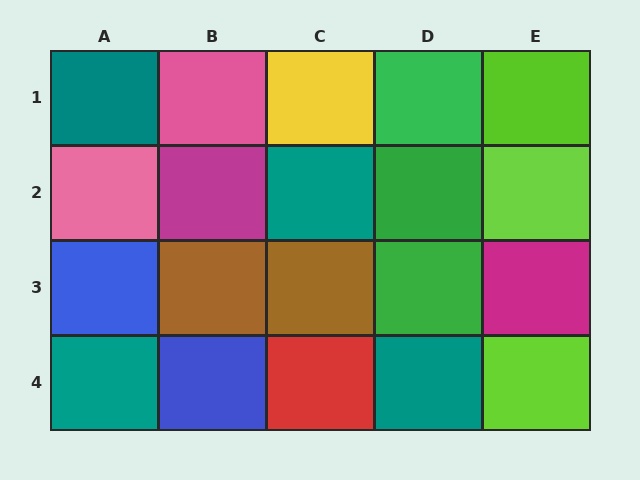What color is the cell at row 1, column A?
Teal.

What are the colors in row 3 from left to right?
Blue, brown, brown, green, magenta.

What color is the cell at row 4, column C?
Red.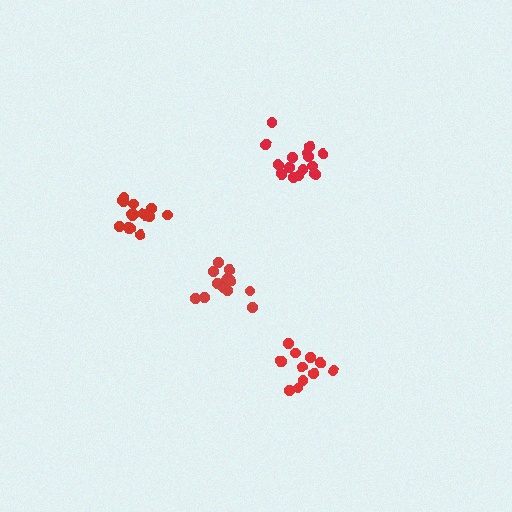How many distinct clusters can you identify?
There are 4 distinct clusters.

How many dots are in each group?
Group 1: 12 dots, Group 2: 12 dots, Group 3: 16 dots, Group 4: 16 dots (56 total).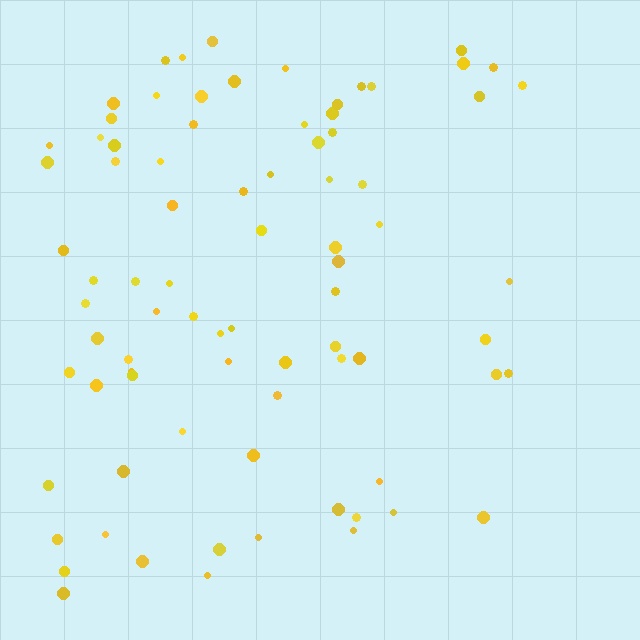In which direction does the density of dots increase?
From right to left, with the left side densest.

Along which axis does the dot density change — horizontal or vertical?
Horizontal.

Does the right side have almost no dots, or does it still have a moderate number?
Still a moderate number, just noticeably fewer than the left.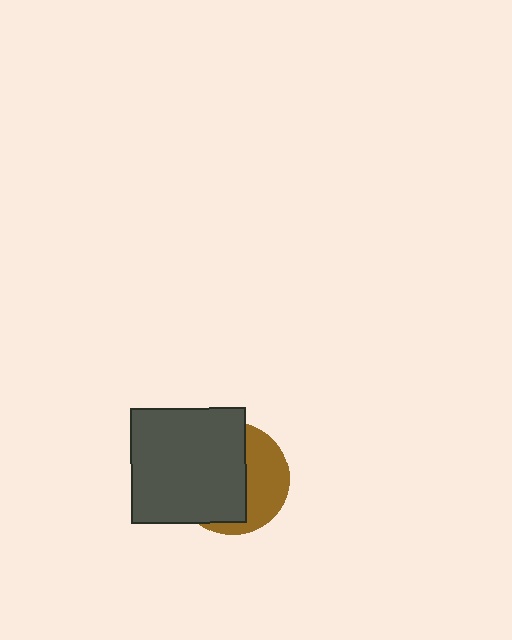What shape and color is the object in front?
The object in front is a dark gray square.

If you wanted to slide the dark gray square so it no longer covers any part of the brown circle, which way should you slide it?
Slide it left — that is the most direct way to separate the two shapes.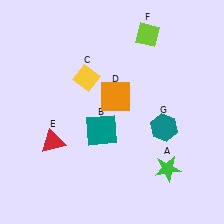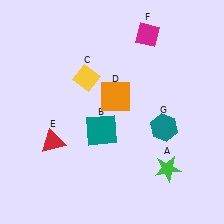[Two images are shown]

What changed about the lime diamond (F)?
In Image 1, F is lime. In Image 2, it changed to magenta.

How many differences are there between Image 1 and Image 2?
There is 1 difference between the two images.